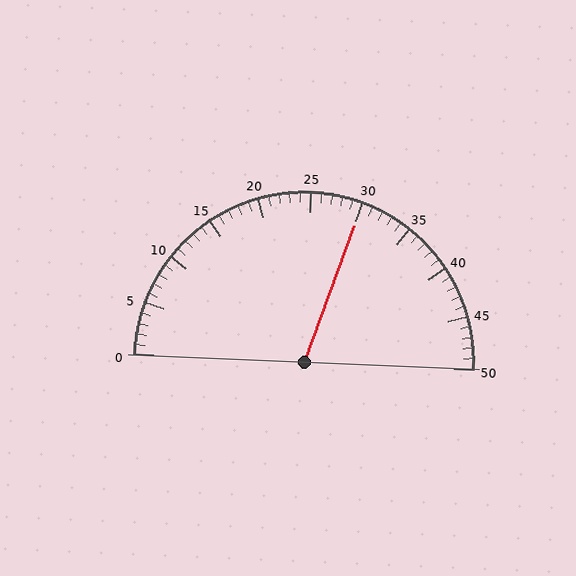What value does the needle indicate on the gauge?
The needle indicates approximately 30.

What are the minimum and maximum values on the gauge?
The gauge ranges from 0 to 50.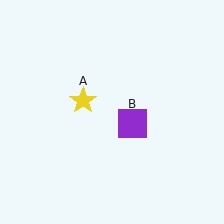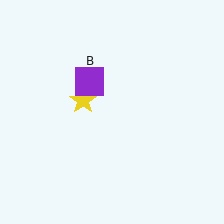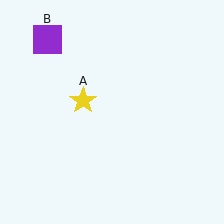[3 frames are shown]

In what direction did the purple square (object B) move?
The purple square (object B) moved up and to the left.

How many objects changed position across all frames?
1 object changed position: purple square (object B).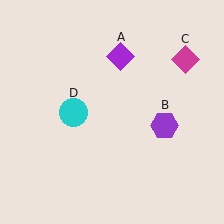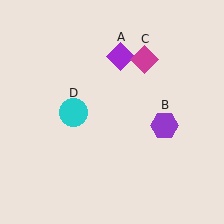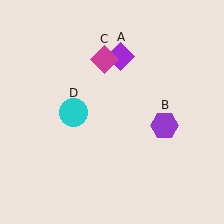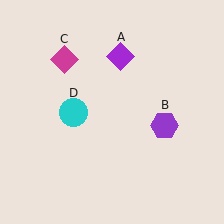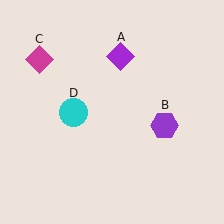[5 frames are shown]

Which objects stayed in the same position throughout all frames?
Purple diamond (object A) and purple hexagon (object B) and cyan circle (object D) remained stationary.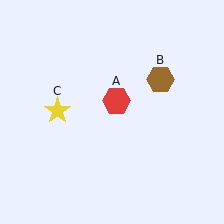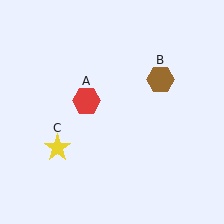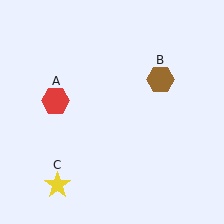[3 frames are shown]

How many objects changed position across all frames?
2 objects changed position: red hexagon (object A), yellow star (object C).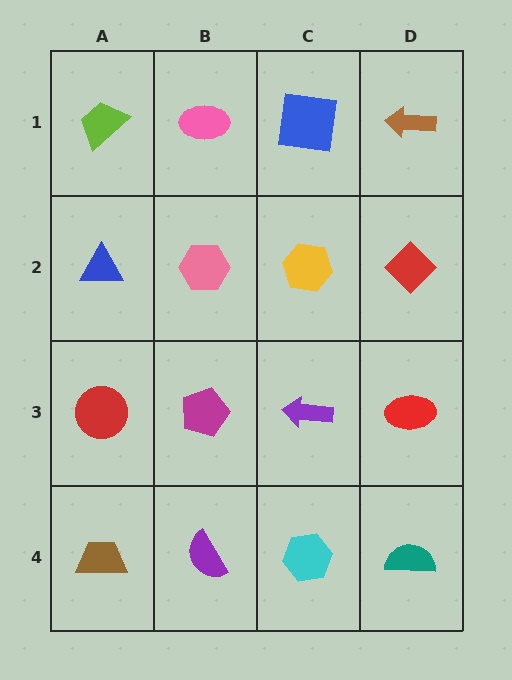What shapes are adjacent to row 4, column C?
A purple arrow (row 3, column C), a purple semicircle (row 4, column B), a teal semicircle (row 4, column D).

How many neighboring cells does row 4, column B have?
3.